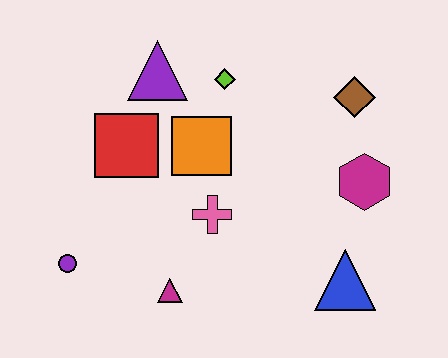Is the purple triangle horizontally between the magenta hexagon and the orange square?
No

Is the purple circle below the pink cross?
Yes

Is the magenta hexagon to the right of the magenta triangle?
Yes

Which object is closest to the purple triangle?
The lime diamond is closest to the purple triangle.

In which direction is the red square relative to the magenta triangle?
The red square is above the magenta triangle.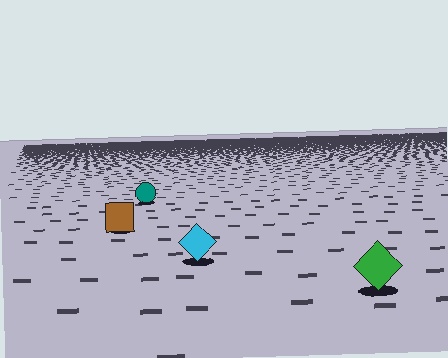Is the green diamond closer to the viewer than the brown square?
Yes. The green diamond is closer — you can tell from the texture gradient: the ground texture is coarser near it.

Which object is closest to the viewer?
The green diamond is closest. The texture marks near it are larger and more spread out.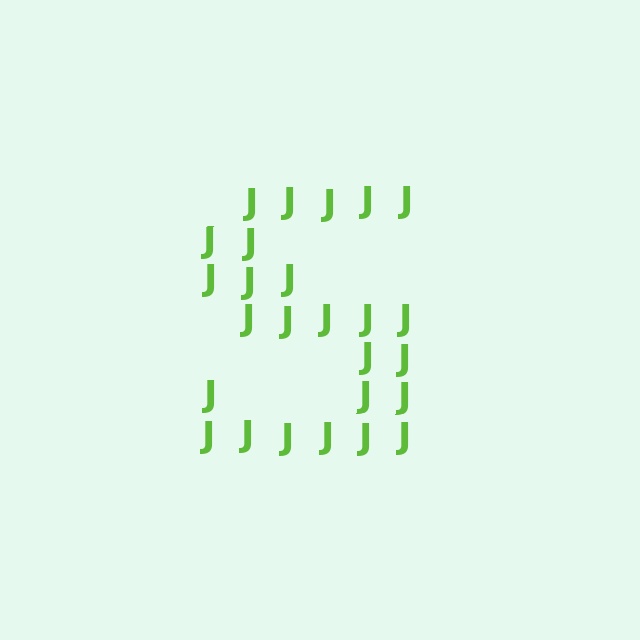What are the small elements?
The small elements are letter J's.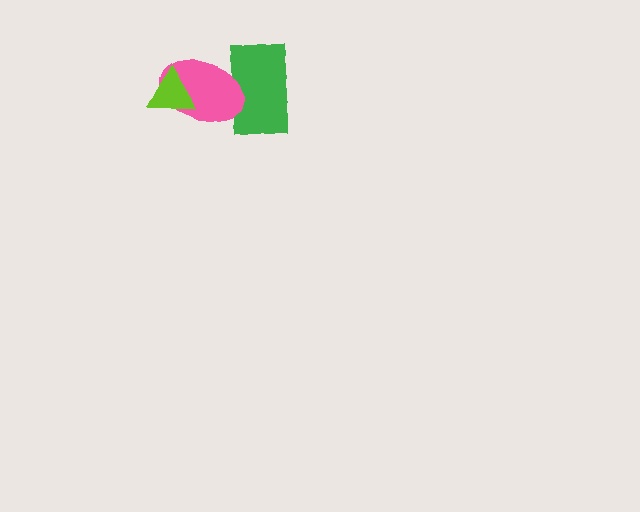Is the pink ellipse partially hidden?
Yes, it is partially covered by another shape.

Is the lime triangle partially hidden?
No, no other shape covers it.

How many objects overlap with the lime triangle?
1 object overlaps with the lime triangle.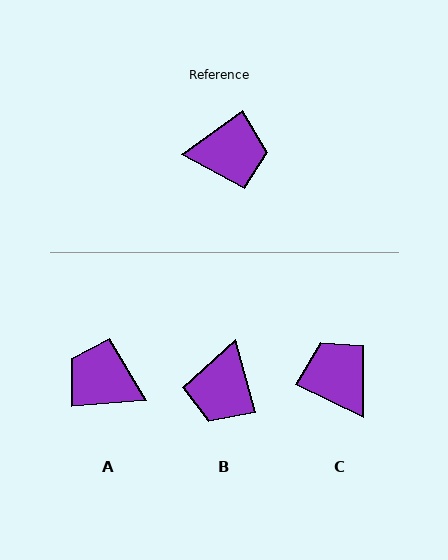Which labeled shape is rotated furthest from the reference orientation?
A, about 149 degrees away.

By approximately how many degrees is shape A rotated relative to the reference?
Approximately 149 degrees counter-clockwise.